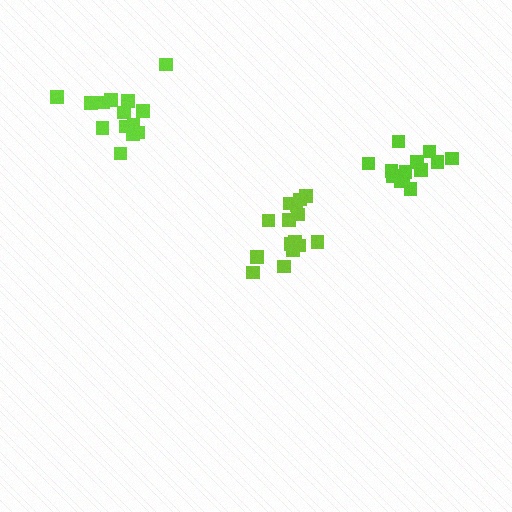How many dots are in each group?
Group 1: 15 dots, Group 2: 14 dots, Group 3: 13 dots (42 total).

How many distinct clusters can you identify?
There are 3 distinct clusters.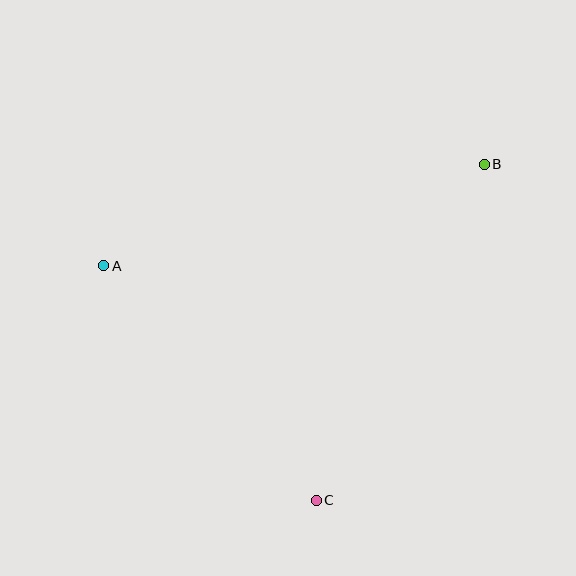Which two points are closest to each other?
Points A and C are closest to each other.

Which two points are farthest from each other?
Points A and B are farthest from each other.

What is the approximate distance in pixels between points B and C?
The distance between B and C is approximately 376 pixels.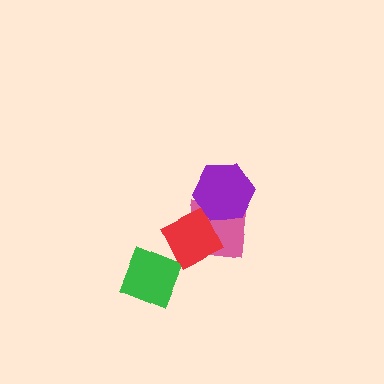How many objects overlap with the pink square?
2 objects overlap with the pink square.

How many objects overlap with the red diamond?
3 objects overlap with the red diamond.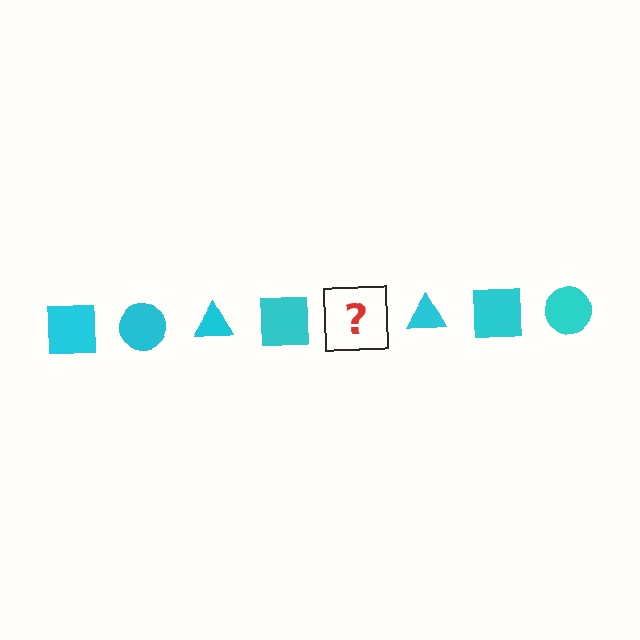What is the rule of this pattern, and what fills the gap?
The rule is that the pattern cycles through square, circle, triangle shapes in cyan. The gap should be filled with a cyan circle.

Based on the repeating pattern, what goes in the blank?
The blank should be a cyan circle.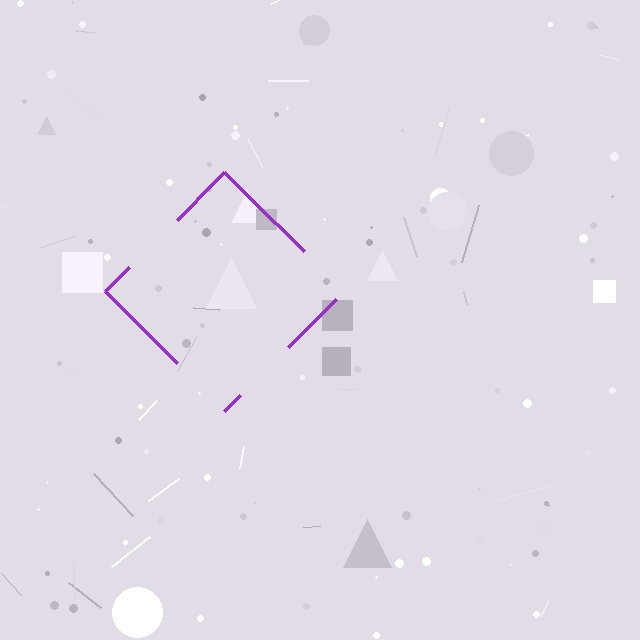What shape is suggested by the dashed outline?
The dashed outline suggests a diamond.